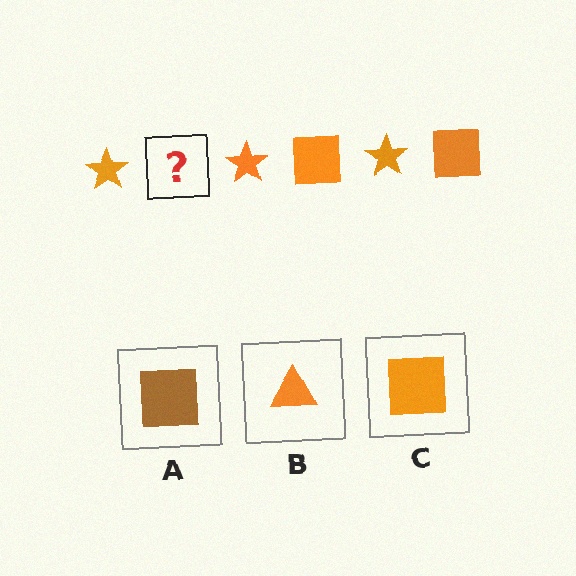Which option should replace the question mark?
Option C.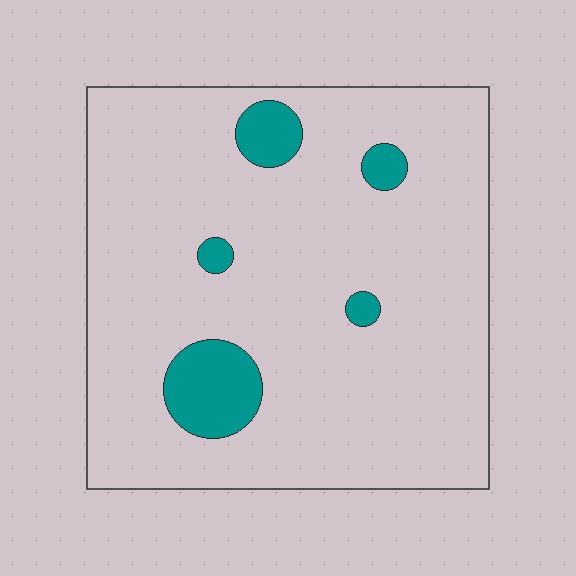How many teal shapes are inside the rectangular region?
5.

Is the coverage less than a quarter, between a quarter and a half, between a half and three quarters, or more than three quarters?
Less than a quarter.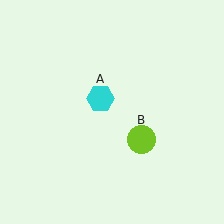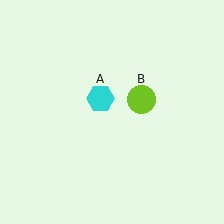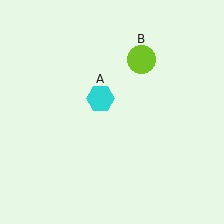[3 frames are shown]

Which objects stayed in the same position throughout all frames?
Cyan hexagon (object A) remained stationary.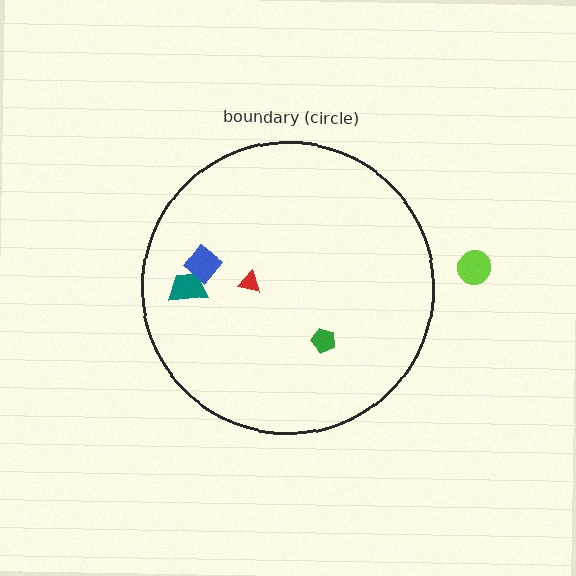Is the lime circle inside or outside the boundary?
Outside.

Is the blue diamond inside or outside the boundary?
Inside.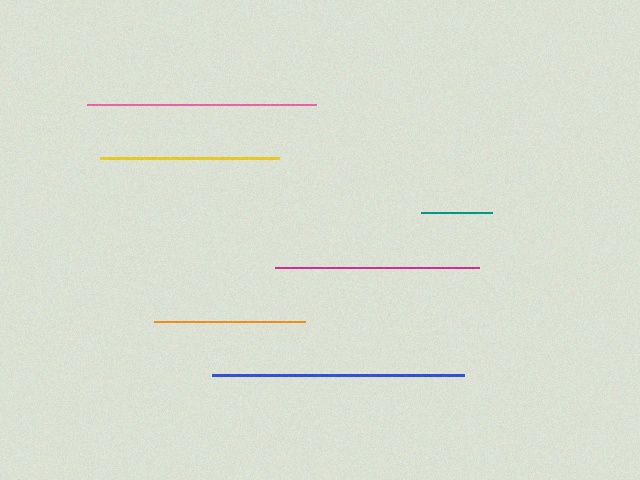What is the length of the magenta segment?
The magenta segment is approximately 204 pixels long.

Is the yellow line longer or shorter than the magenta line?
The magenta line is longer than the yellow line.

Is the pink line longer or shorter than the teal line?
The pink line is longer than the teal line.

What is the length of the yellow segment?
The yellow segment is approximately 179 pixels long.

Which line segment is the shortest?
The teal line is the shortest at approximately 70 pixels.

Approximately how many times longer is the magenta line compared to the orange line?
The magenta line is approximately 1.3 times the length of the orange line.